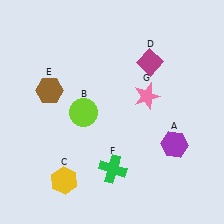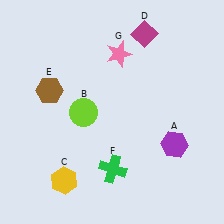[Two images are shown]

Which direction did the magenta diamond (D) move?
The magenta diamond (D) moved up.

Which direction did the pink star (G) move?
The pink star (G) moved up.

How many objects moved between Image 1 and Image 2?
2 objects moved between the two images.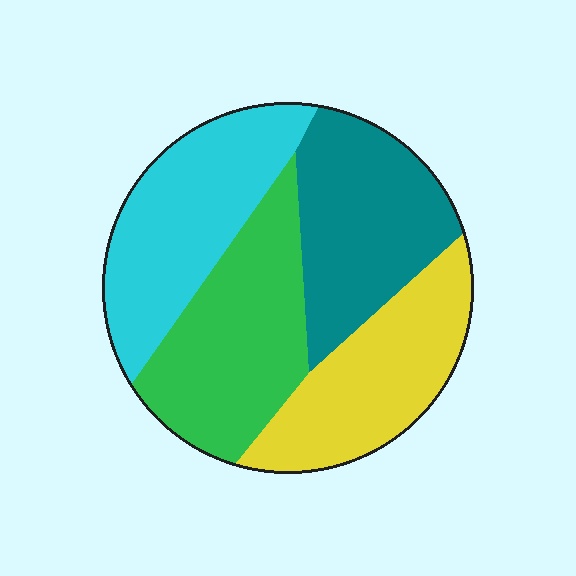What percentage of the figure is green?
Green takes up between a quarter and a half of the figure.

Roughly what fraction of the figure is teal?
Teal takes up between a sixth and a third of the figure.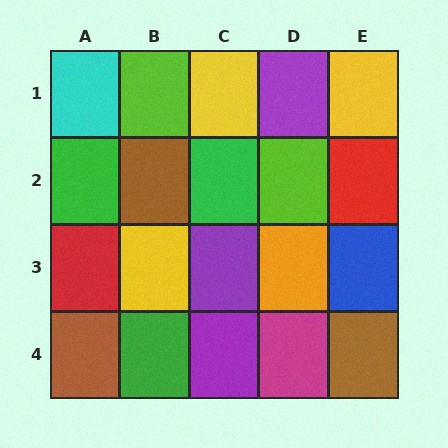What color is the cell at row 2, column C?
Green.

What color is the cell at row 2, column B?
Brown.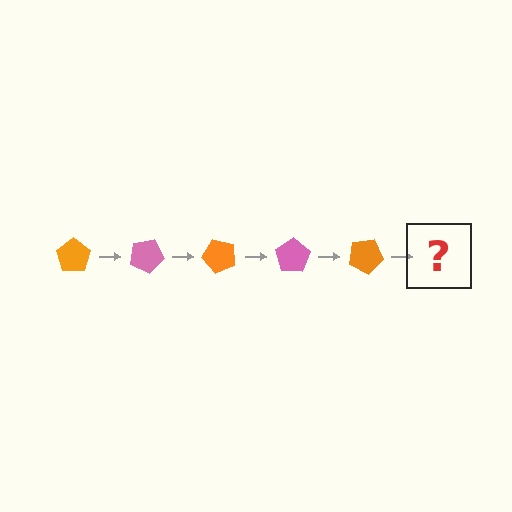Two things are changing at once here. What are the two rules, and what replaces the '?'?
The two rules are that it rotates 25 degrees each step and the color cycles through orange and pink. The '?' should be a pink pentagon, rotated 125 degrees from the start.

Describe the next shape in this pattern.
It should be a pink pentagon, rotated 125 degrees from the start.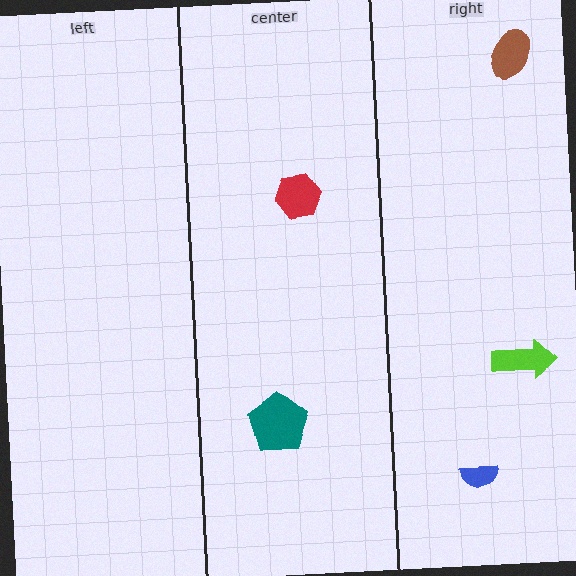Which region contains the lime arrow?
The right region.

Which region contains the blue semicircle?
The right region.